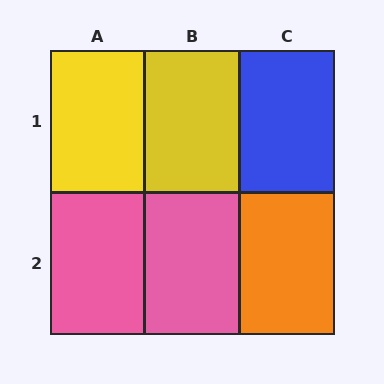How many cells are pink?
2 cells are pink.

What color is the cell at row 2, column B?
Pink.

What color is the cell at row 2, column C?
Orange.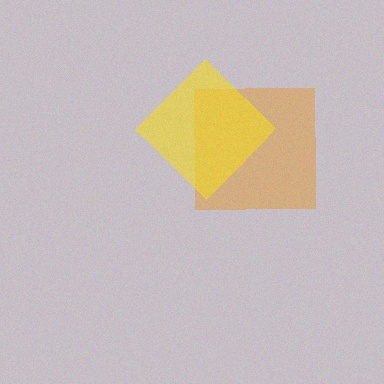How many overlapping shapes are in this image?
There are 2 overlapping shapes in the image.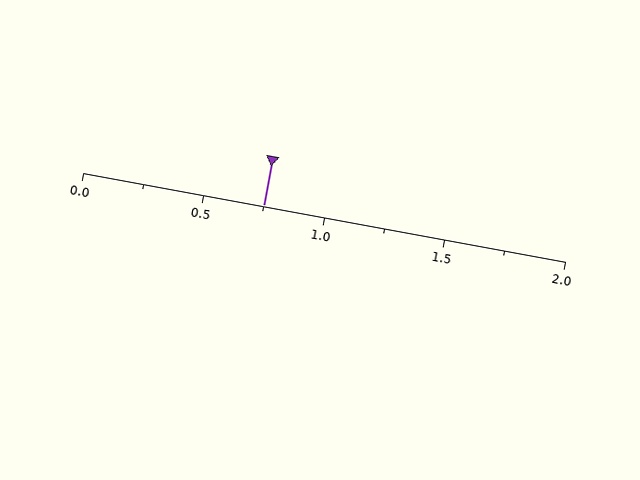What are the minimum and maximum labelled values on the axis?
The axis runs from 0.0 to 2.0.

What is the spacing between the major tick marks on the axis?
The major ticks are spaced 0.5 apart.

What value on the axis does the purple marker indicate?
The marker indicates approximately 0.75.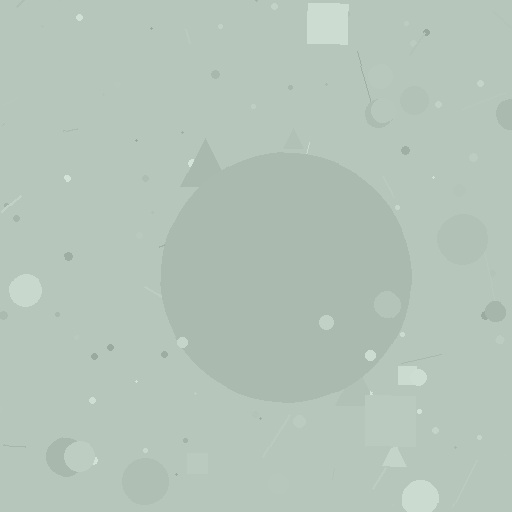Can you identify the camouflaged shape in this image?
The camouflaged shape is a circle.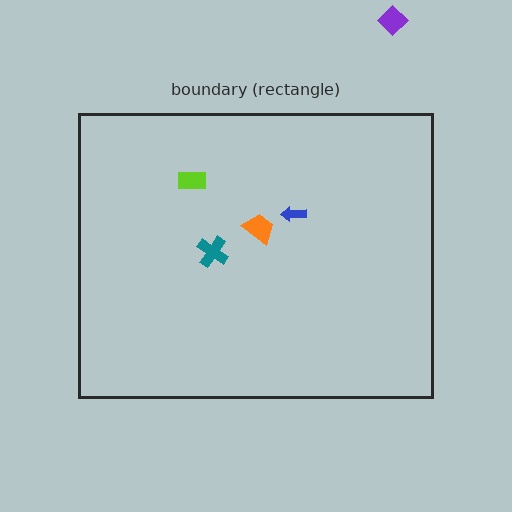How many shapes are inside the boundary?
4 inside, 1 outside.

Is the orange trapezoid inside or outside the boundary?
Inside.